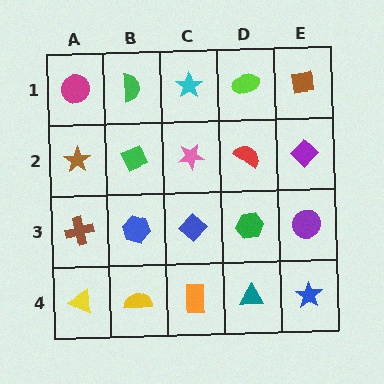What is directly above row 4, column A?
A brown cross.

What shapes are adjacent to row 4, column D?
A green hexagon (row 3, column D), an orange rectangle (row 4, column C), a blue star (row 4, column E).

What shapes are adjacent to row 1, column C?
A pink star (row 2, column C), a green semicircle (row 1, column B), a lime ellipse (row 1, column D).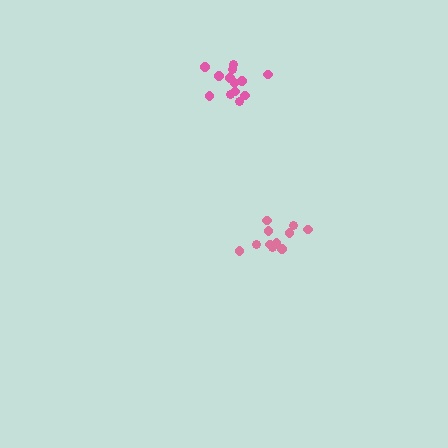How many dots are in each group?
Group 1: 13 dots, Group 2: 11 dots (24 total).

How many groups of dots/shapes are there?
There are 2 groups.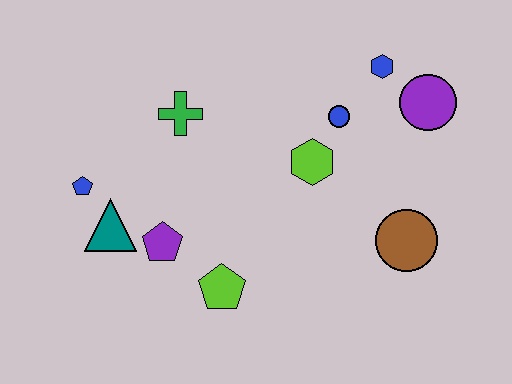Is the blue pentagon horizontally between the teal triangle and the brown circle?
No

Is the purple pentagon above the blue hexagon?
No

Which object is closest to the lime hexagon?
The blue circle is closest to the lime hexagon.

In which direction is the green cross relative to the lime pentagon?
The green cross is above the lime pentagon.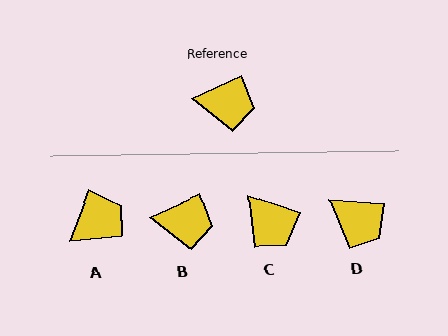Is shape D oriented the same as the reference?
No, it is off by about 29 degrees.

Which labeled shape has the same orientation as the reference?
B.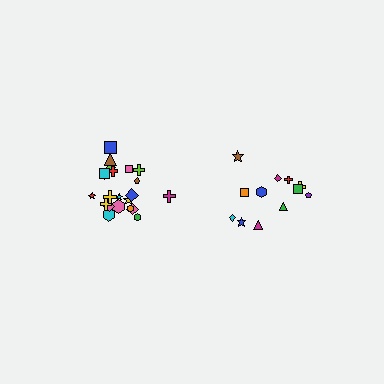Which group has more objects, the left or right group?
The left group.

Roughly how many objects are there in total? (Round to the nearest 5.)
Roughly 35 objects in total.